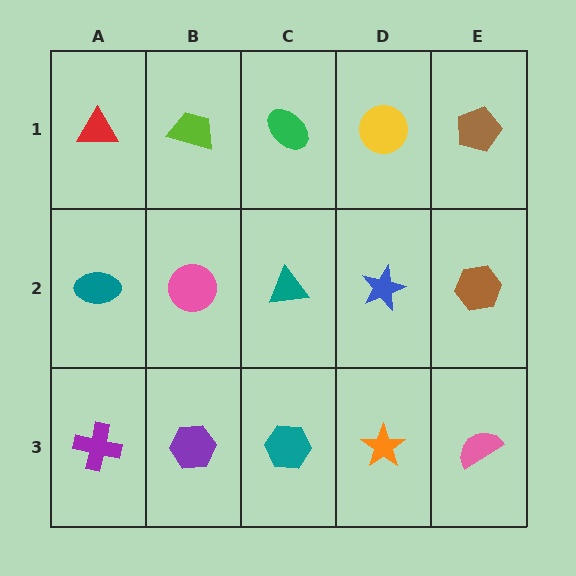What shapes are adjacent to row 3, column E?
A brown hexagon (row 2, column E), an orange star (row 3, column D).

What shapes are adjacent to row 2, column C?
A green ellipse (row 1, column C), a teal hexagon (row 3, column C), a pink circle (row 2, column B), a blue star (row 2, column D).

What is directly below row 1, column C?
A teal triangle.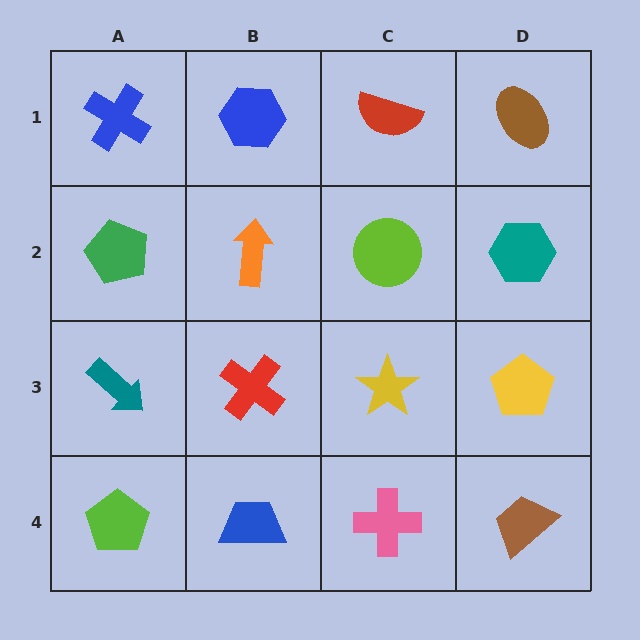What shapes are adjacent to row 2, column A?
A blue cross (row 1, column A), a teal arrow (row 3, column A), an orange arrow (row 2, column B).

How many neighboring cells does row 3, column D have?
3.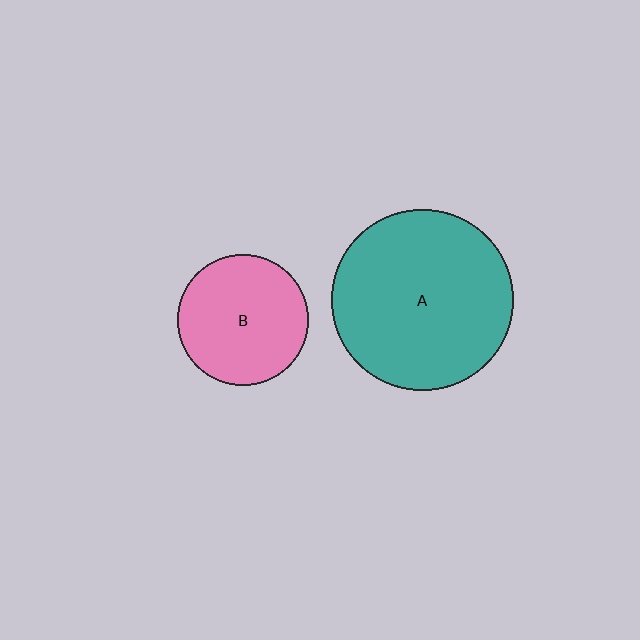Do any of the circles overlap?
No, none of the circles overlap.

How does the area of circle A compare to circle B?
Approximately 1.9 times.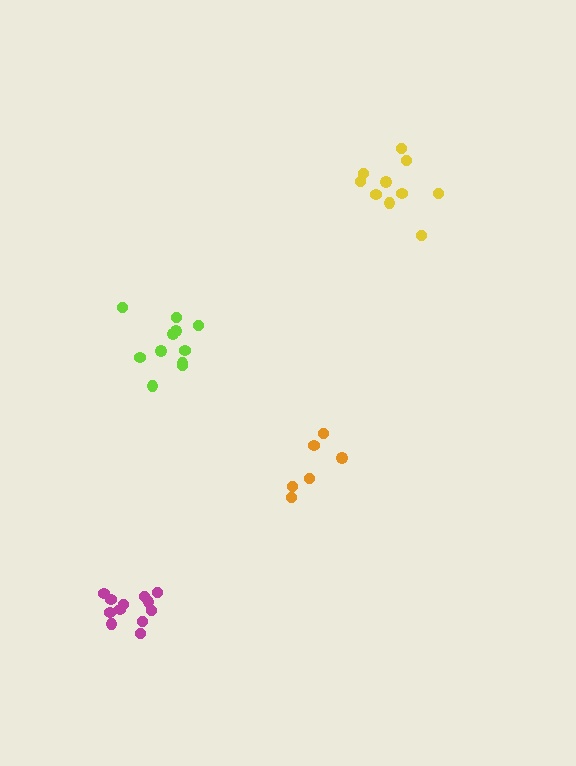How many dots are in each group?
Group 1: 6 dots, Group 2: 12 dots, Group 3: 10 dots, Group 4: 11 dots (39 total).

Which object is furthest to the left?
The magenta cluster is leftmost.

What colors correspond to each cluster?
The clusters are colored: orange, magenta, yellow, lime.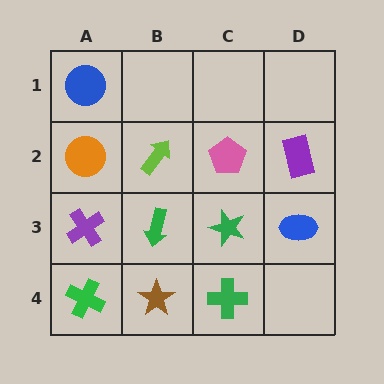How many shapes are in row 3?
4 shapes.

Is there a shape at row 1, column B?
No, that cell is empty.